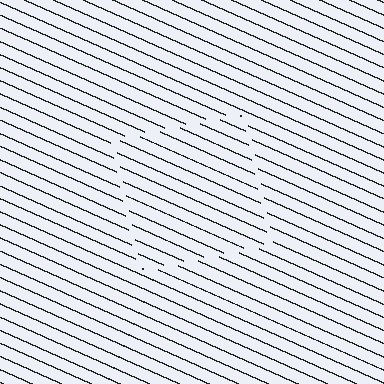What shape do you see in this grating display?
An illusory square. The interior of the shape contains the same grating, shifted by half a period — the contour is defined by the phase discontinuity where line-ends from the inner and outer gratings abut.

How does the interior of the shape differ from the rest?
The interior of the shape contains the same grating, shifted by half a period — the contour is defined by the phase discontinuity where line-ends from the inner and outer gratings abut.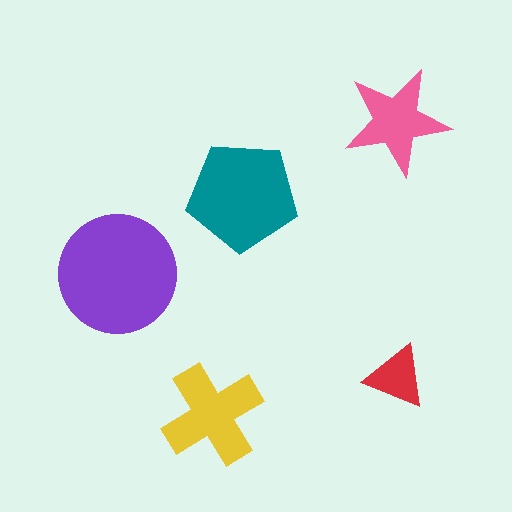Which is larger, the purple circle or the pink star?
The purple circle.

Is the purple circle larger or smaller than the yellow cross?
Larger.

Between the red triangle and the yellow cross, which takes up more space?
The yellow cross.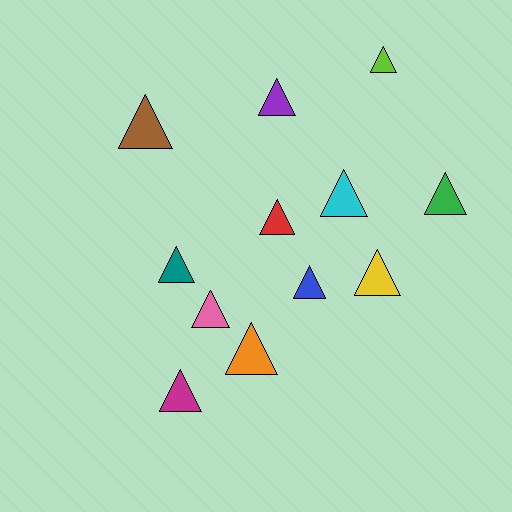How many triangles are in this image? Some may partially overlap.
There are 12 triangles.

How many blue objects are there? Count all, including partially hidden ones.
There is 1 blue object.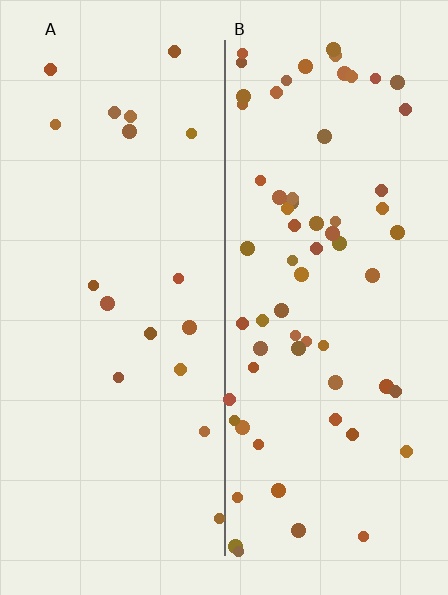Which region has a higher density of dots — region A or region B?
B (the right).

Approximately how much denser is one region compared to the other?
Approximately 3.6× — region B over region A.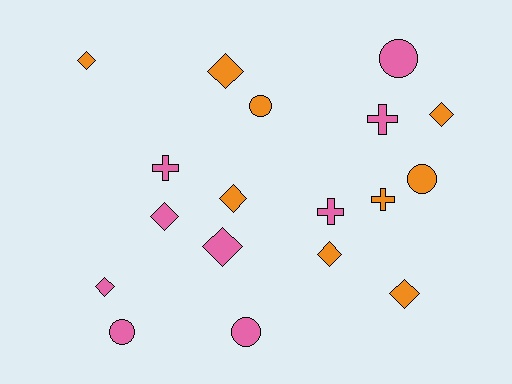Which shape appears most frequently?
Diamond, with 9 objects.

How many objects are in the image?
There are 18 objects.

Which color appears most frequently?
Pink, with 9 objects.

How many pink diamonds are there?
There are 3 pink diamonds.